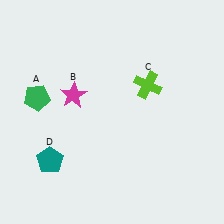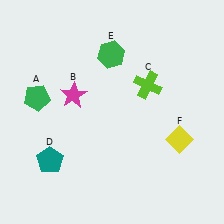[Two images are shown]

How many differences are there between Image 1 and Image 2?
There are 2 differences between the two images.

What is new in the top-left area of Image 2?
A green hexagon (E) was added in the top-left area of Image 2.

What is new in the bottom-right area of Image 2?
A yellow diamond (F) was added in the bottom-right area of Image 2.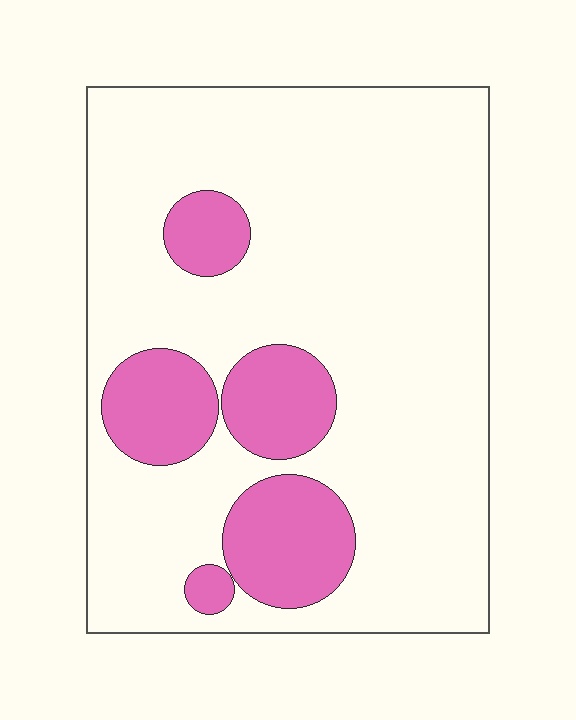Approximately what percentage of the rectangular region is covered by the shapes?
Approximately 20%.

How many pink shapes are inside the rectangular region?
5.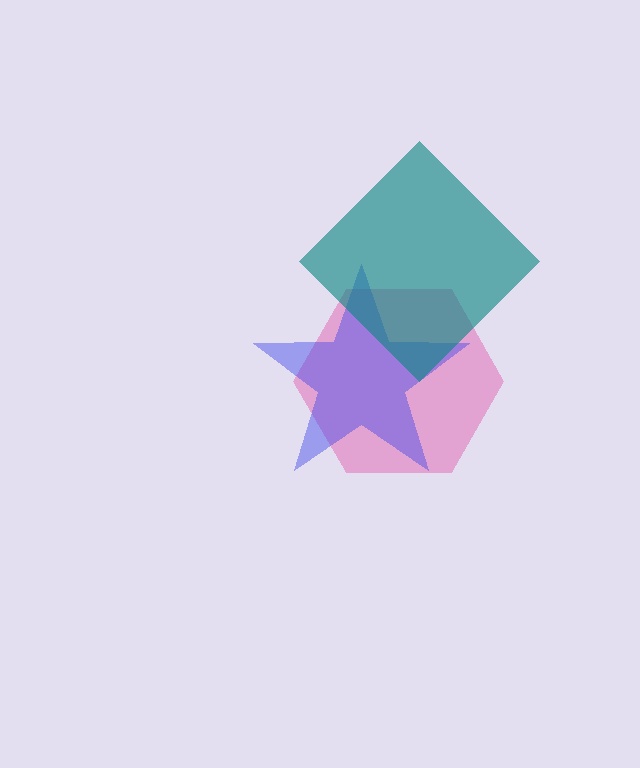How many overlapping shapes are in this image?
There are 3 overlapping shapes in the image.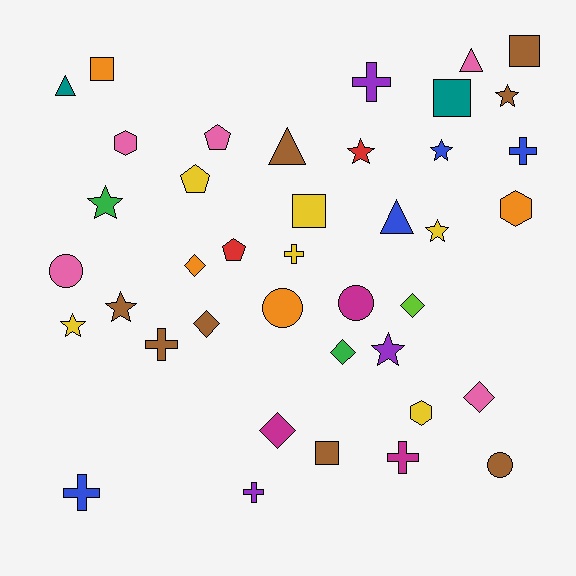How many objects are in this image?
There are 40 objects.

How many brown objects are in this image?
There are 8 brown objects.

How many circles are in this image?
There are 4 circles.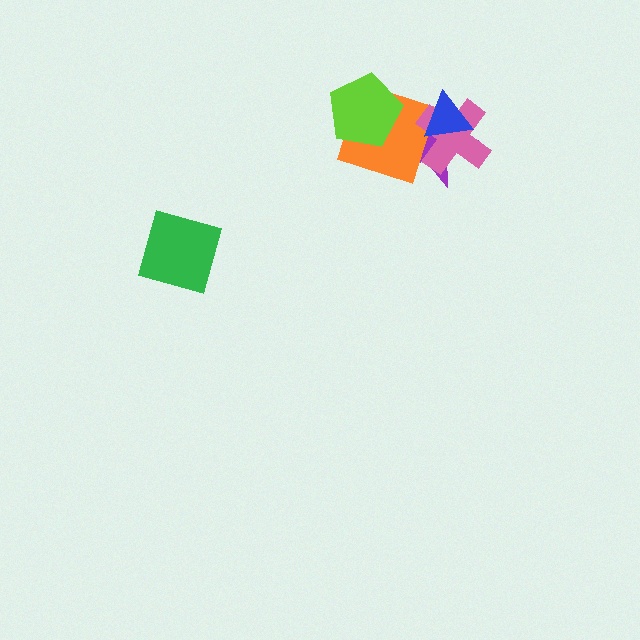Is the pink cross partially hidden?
Yes, it is partially covered by another shape.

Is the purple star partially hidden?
Yes, it is partially covered by another shape.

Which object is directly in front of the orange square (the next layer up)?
The lime pentagon is directly in front of the orange square.